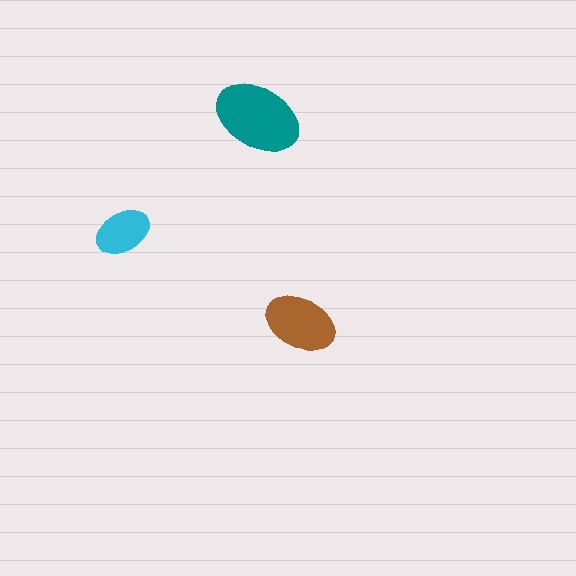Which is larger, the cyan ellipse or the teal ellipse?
The teal one.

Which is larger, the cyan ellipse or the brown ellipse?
The brown one.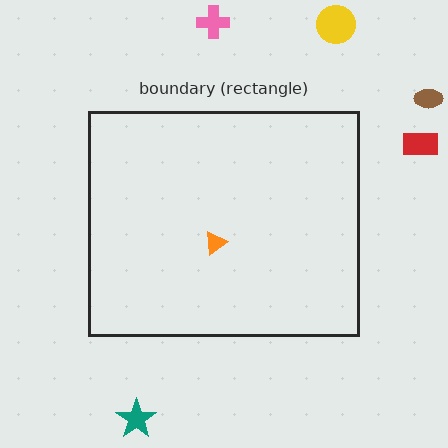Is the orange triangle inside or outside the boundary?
Inside.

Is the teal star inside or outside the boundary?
Outside.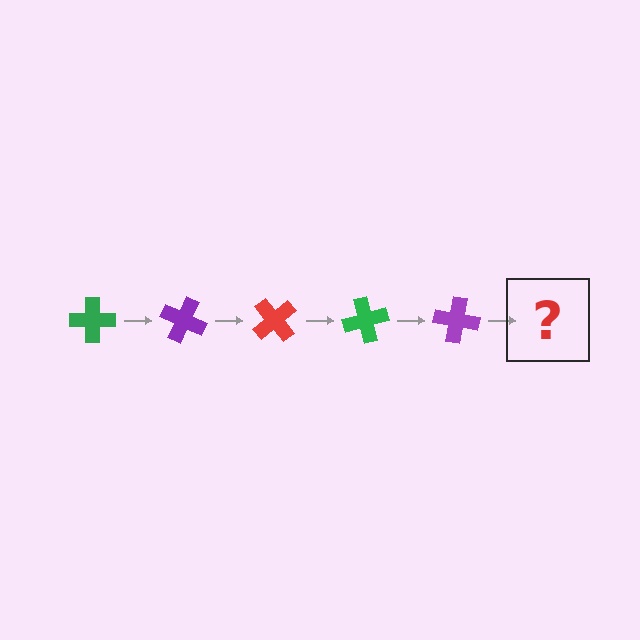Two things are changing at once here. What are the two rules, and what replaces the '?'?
The two rules are that it rotates 25 degrees each step and the color cycles through green, purple, and red. The '?' should be a red cross, rotated 125 degrees from the start.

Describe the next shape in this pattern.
It should be a red cross, rotated 125 degrees from the start.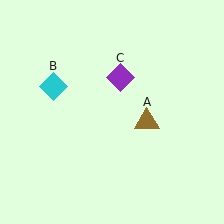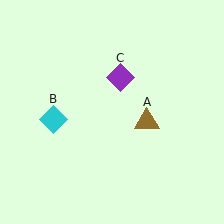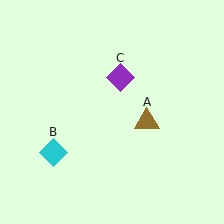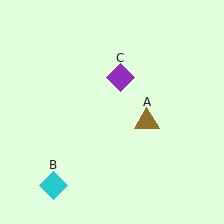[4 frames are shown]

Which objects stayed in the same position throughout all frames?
Brown triangle (object A) and purple diamond (object C) remained stationary.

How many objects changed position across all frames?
1 object changed position: cyan diamond (object B).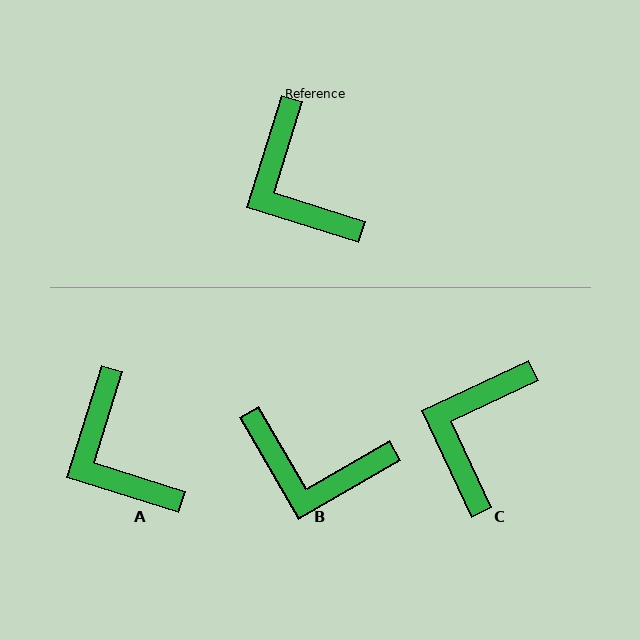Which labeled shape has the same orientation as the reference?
A.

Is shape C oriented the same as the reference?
No, it is off by about 48 degrees.